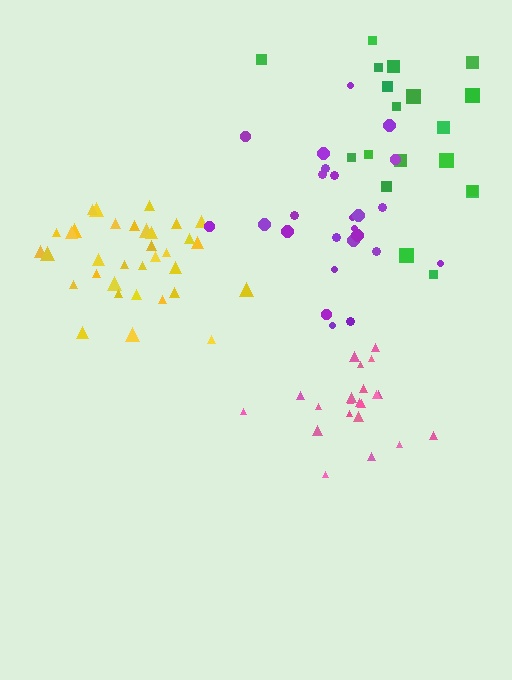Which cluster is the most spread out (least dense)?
Green.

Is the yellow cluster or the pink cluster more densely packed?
Yellow.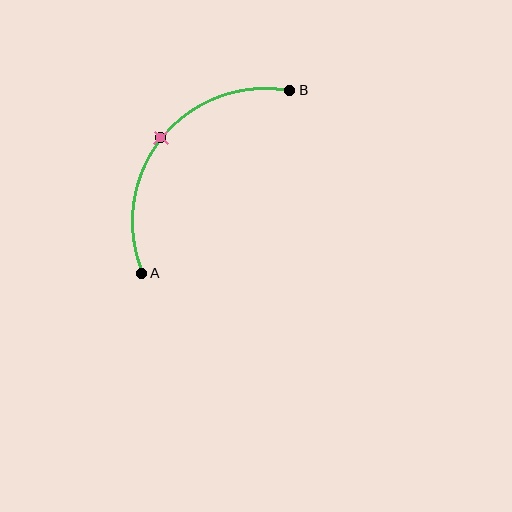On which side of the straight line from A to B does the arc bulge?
The arc bulges above and to the left of the straight line connecting A and B.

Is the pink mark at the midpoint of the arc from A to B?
Yes. The pink mark lies on the arc at equal arc-length from both A and B — it is the arc midpoint.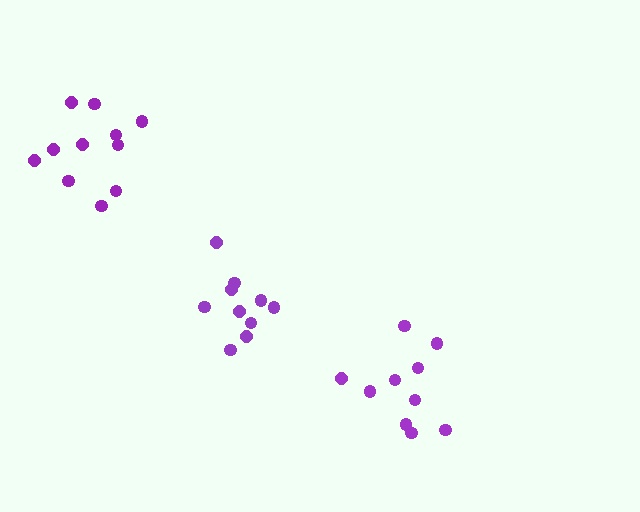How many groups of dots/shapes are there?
There are 3 groups.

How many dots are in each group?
Group 1: 11 dots, Group 2: 10 dots, Group 3: 10 dots (31 total).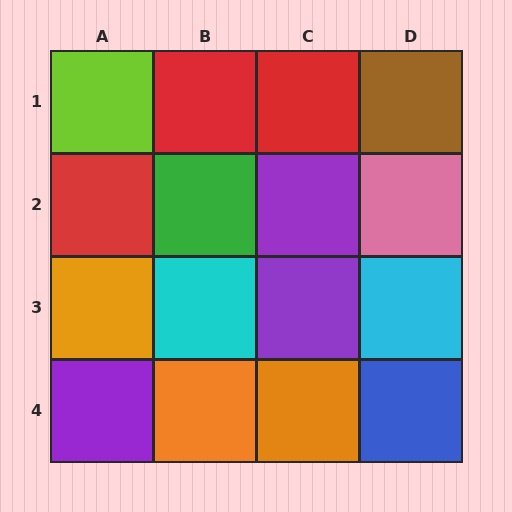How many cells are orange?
3 cells are orange.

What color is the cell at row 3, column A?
Orange.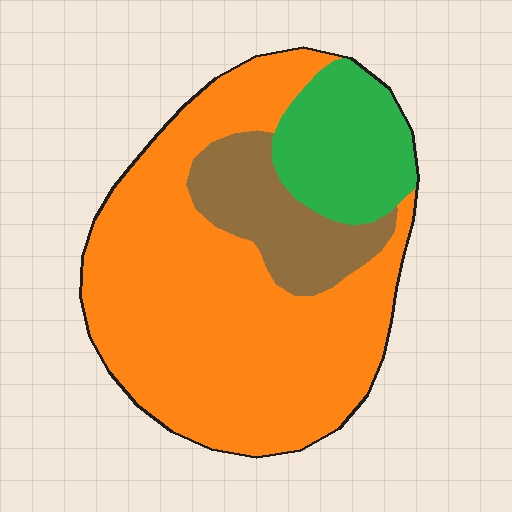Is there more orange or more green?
Orange.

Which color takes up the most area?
Orange, at roughly 65%.